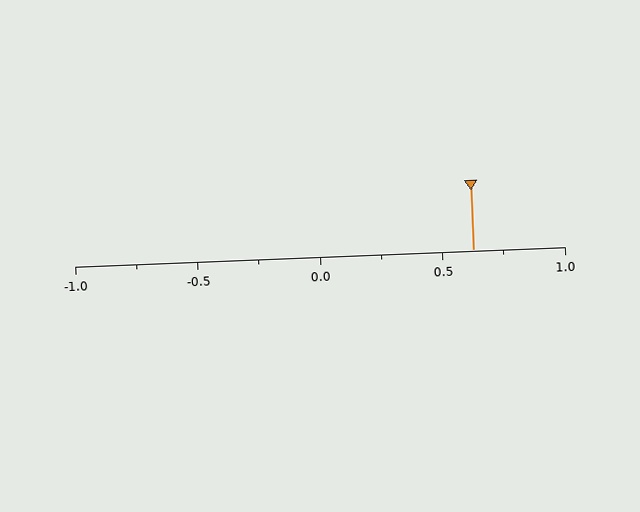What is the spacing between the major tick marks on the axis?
The major ticks are spaced 0.5 apart.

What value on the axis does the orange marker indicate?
The marker indicates approximately 0.62.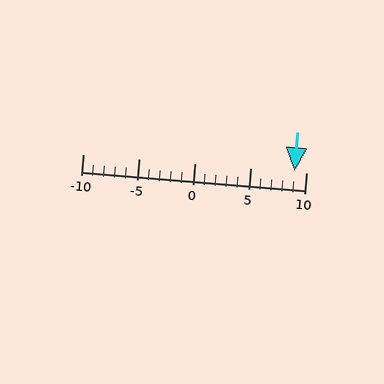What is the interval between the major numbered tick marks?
The major tick marks are spaced 5 units apart.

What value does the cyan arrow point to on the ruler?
The cyan arrow points to approximately 9.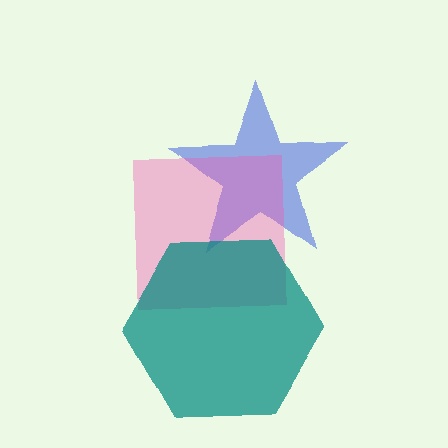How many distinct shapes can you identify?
There are 3 distinct shapes: a blue star, a pink square, a teal hexagon.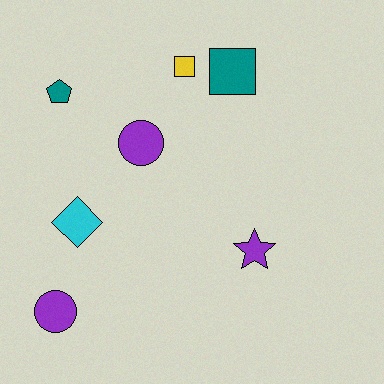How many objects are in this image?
There are 7 objects.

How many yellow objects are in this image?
There is 1 yellow object.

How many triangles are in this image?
There are no triangles.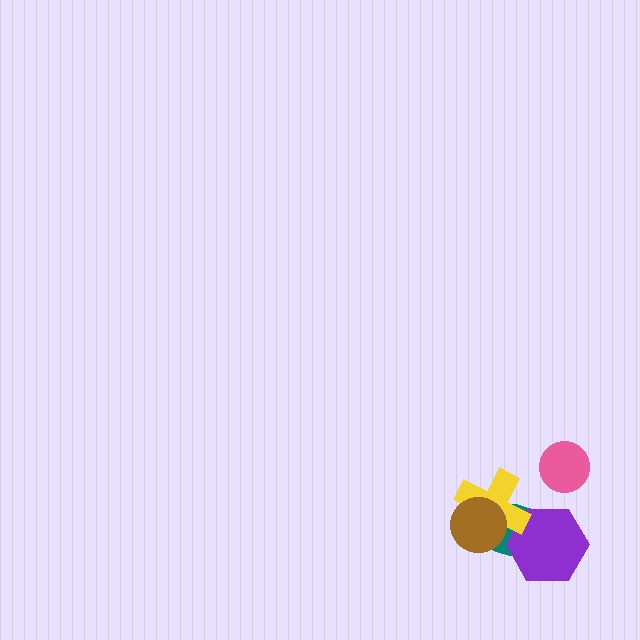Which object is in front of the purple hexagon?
The yellow cross is in front of the purple hexagon.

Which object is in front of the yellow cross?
The brown circle is in front of the yellow cross.